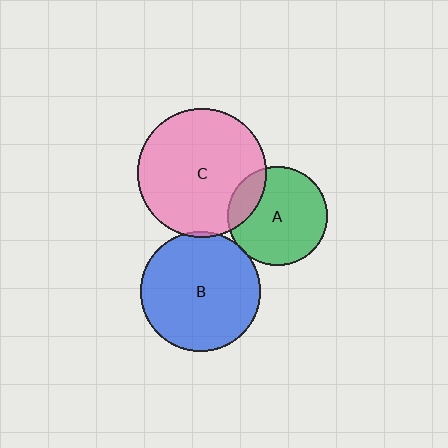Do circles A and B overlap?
Yes.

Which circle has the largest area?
Circle C (pink).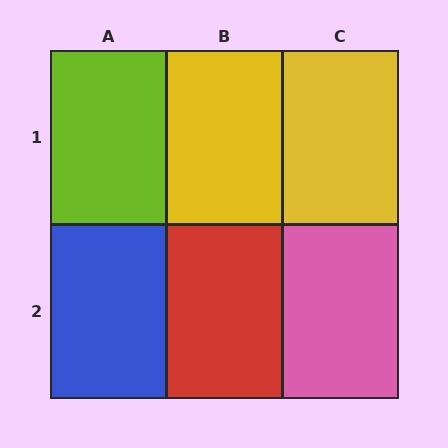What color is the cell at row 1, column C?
Yellow.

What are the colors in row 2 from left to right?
Blue, red, pink.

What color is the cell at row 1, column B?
Yellow.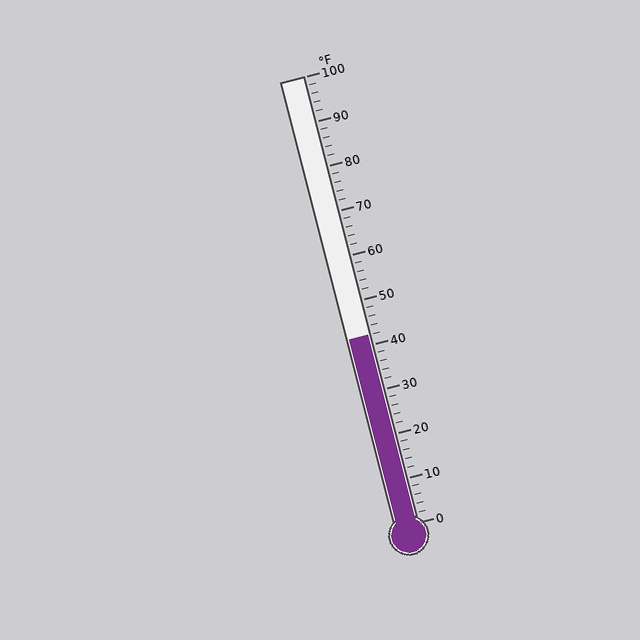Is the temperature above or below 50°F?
The temperature is below 50°F.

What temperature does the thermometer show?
The thermometer shows approximately 42°F.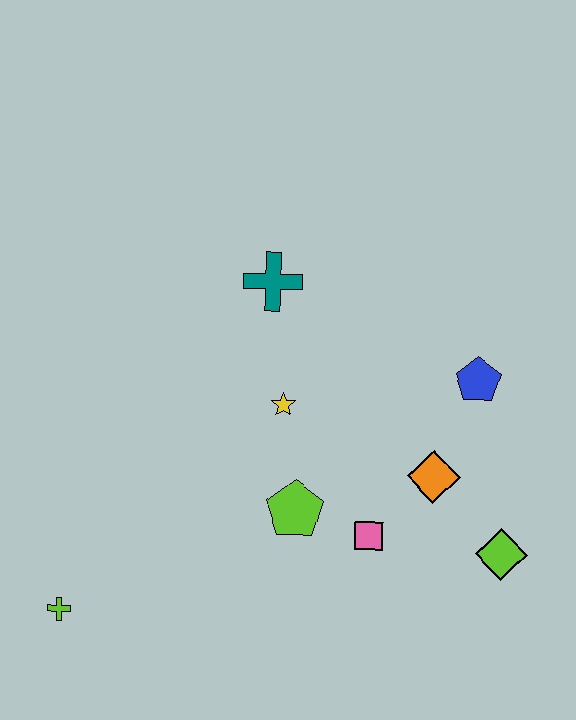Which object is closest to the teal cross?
The yellow star is closest to the teal cross.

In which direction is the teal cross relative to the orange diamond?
The teal cross is above the orange diamond.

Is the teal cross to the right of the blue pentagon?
No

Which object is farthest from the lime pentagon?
The lime cross is farthest from the lime pentagon.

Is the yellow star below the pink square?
No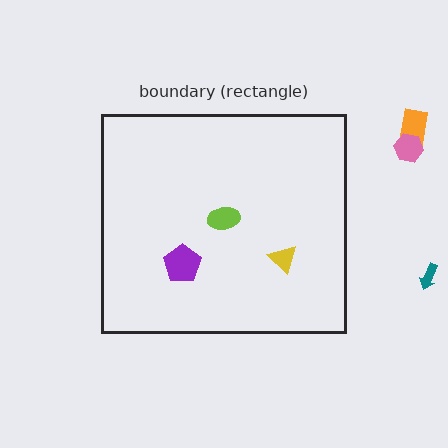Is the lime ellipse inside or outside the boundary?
Inside.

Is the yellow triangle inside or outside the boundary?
Inside.